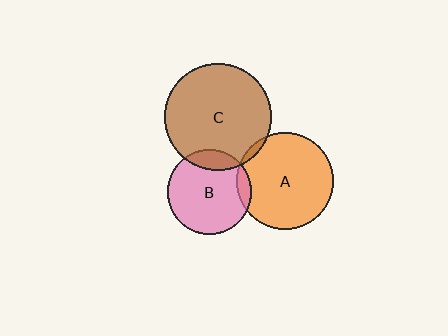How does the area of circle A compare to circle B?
Approximately 1.3 times.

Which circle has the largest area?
Circle C (brown).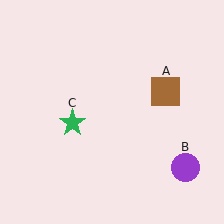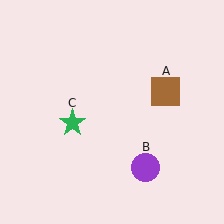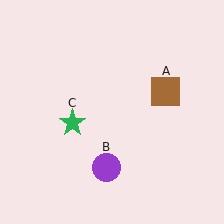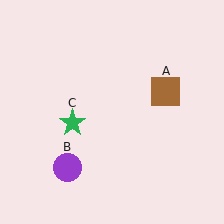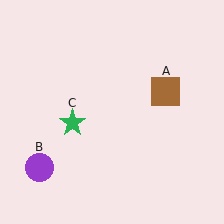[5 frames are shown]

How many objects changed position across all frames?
1 object changed position: purple circle (object B).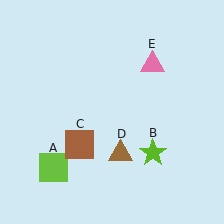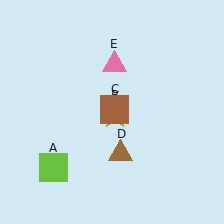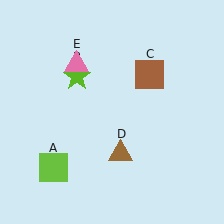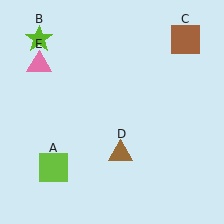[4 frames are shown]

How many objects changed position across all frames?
3 objects changed position: lime star (object B), brown square (object C), pink triangle (object E).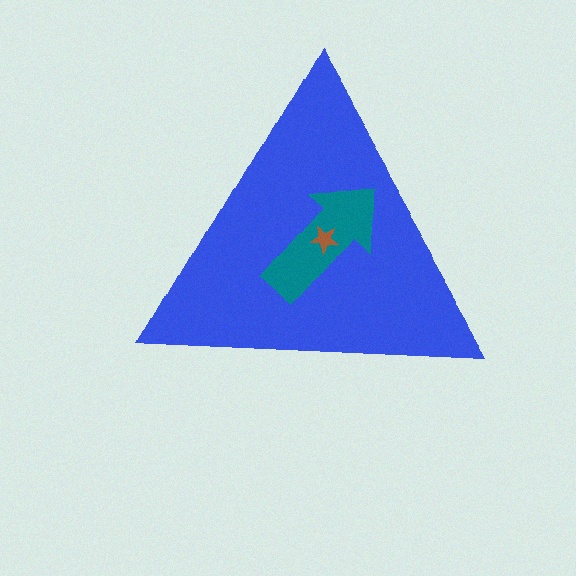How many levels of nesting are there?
3.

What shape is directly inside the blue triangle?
The teal arrow.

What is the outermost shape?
The blue triangle.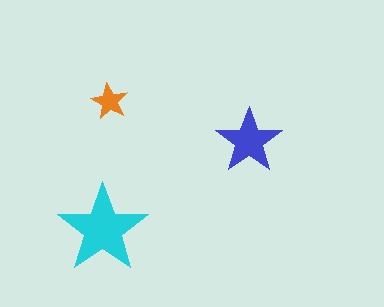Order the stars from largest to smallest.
the cyan one, the blue one, the orange one.